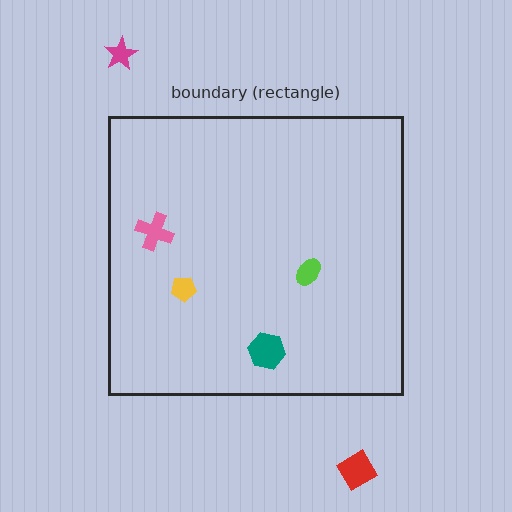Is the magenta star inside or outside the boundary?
Outside.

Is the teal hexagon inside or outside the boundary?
Inside.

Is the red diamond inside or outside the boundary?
Outside.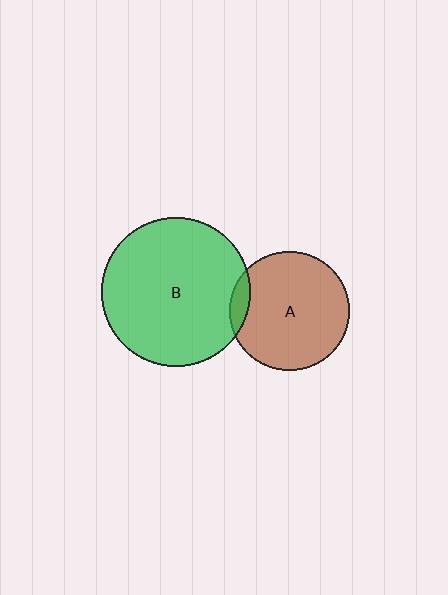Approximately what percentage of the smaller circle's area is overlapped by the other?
Approximately 10%.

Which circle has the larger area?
Circle B (green).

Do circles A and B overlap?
Yes.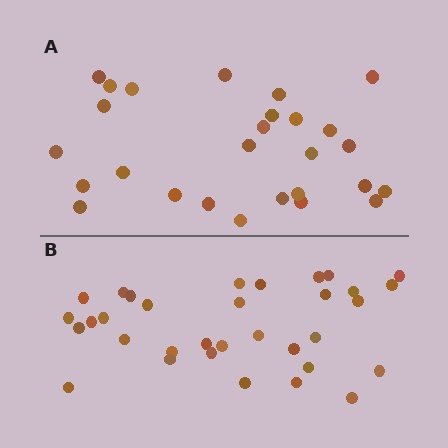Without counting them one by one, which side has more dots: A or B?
Region B (the bottom region) has more dots.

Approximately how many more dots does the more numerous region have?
Region B has about 6 more dots than region A.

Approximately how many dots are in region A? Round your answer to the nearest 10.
About 30 dots. (The exact count is 27, which rounds to 30.)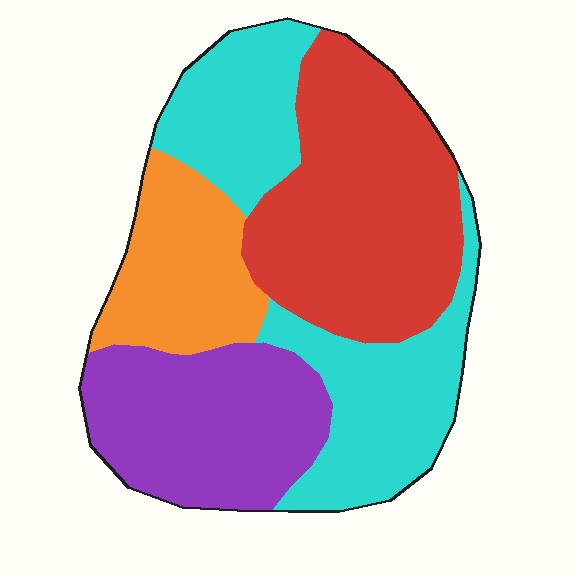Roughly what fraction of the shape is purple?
Purple covers 23% of the shape.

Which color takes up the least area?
Orange, at roughly 15%.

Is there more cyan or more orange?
Cyan.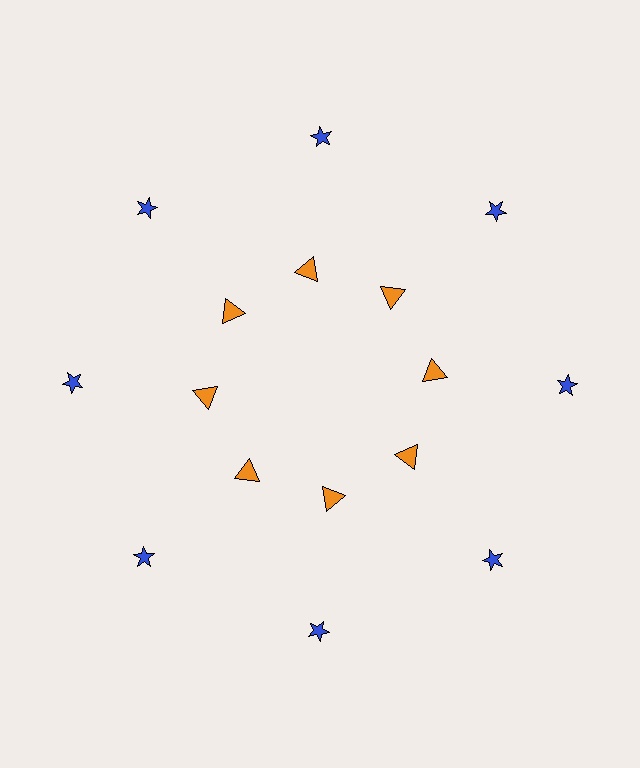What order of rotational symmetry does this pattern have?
This pattern has 8-fold rotational symmetry.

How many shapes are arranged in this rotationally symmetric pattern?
There are 16 shapes, arranged in 8 groups of 2.